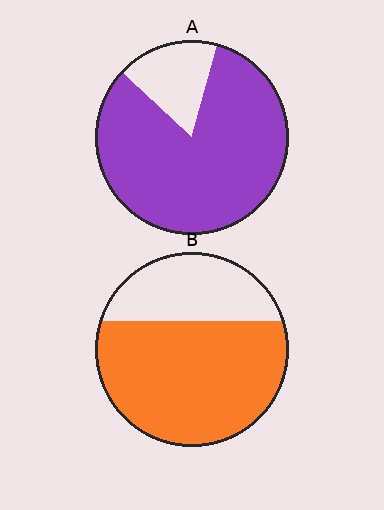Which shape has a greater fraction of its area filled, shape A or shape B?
Shape A.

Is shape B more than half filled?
Yes.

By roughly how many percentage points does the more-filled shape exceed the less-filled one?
By roughly 15 percentage points (A over B).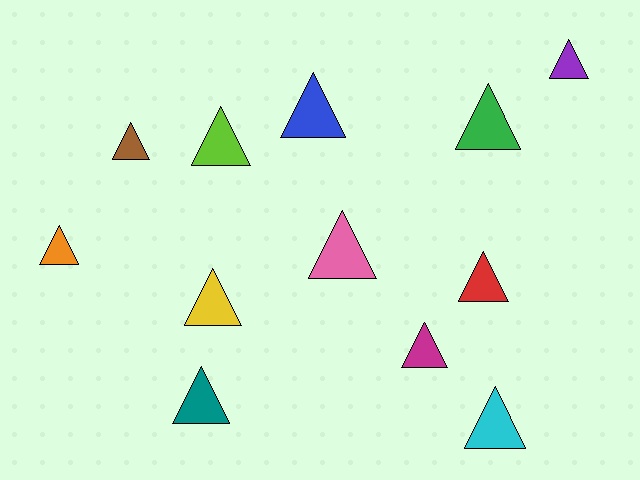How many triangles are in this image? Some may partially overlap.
There are 12 triangles.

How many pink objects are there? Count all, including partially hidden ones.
There is 1 pink object.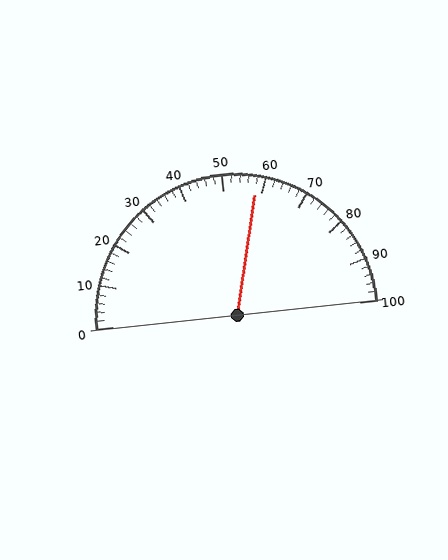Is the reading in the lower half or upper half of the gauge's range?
The reading is in the upper half of the range (0 to 100).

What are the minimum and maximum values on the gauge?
The gauge ranges from 0 to 100.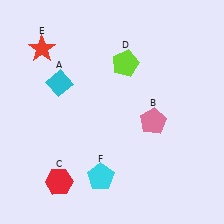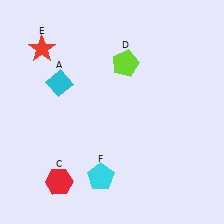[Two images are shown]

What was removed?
The pink pentagon (B) was removed in Image 2.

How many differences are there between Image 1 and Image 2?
There is 1 difference between the two images.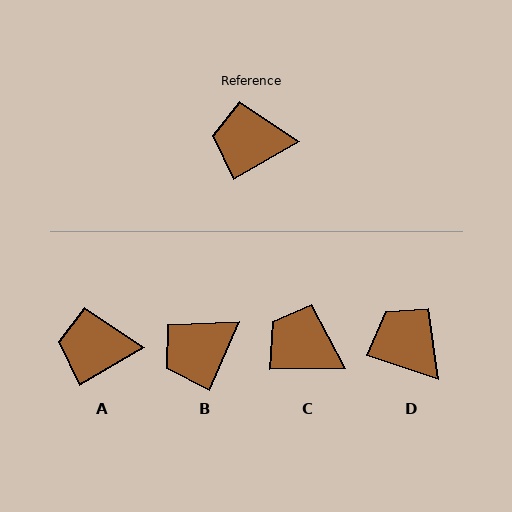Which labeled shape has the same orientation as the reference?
A.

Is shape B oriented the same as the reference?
No, it is off by about 36 degrees.